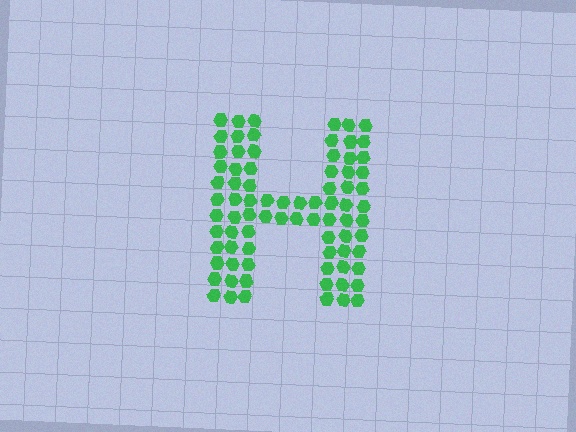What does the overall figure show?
The overall figure shows the letter H.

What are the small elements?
The small elements are hexagons.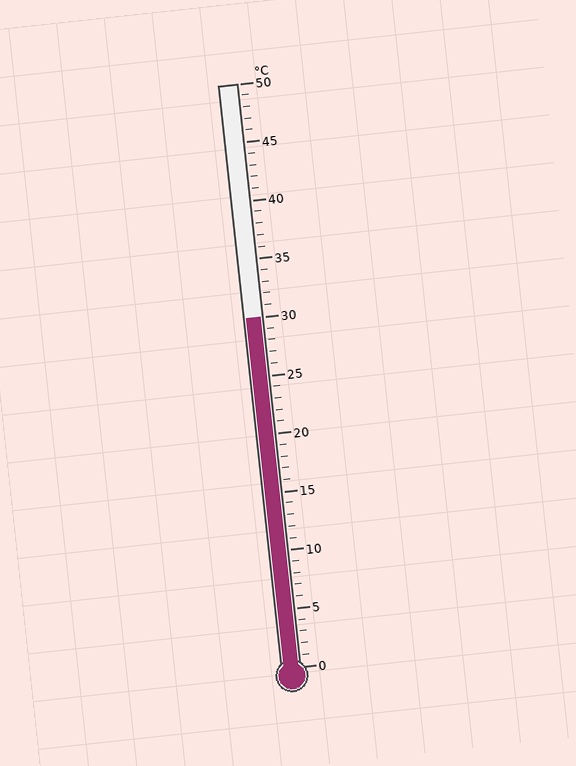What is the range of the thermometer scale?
The thermometer scale ranges from 0°C to 50°C.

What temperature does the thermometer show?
The thermometer shows approximately 30°C.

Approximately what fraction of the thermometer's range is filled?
The thermometer is filled to approximately 60% of its range.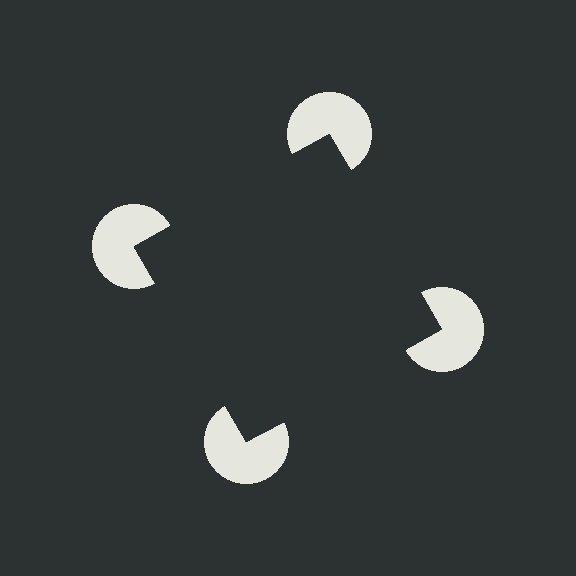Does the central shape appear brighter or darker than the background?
It typically appears slightly darker than the background, even though no actual brightness change is drawn.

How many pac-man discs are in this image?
There are 4 — one at each vertex of the illusory square.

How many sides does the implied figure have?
4 sides.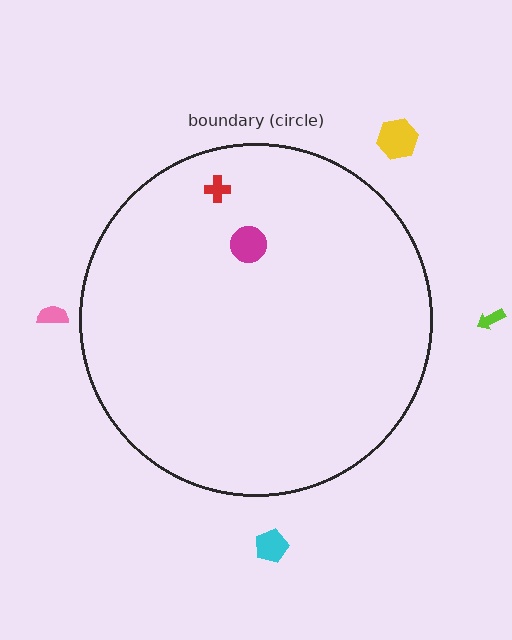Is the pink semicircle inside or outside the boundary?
Outside.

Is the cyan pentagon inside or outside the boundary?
Outside.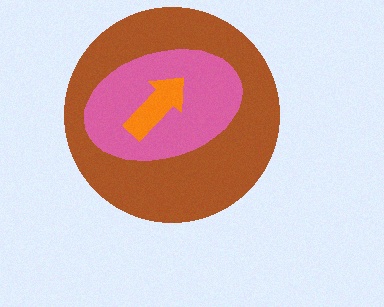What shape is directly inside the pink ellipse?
The orange arrow.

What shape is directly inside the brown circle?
The pink ellipse.